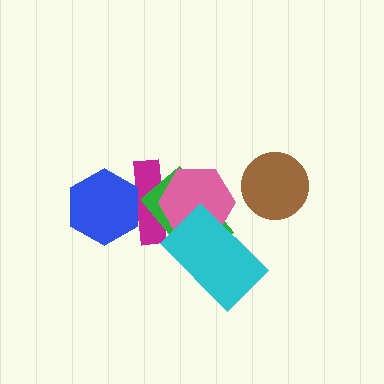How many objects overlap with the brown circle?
0 objects overlap with the brown circle.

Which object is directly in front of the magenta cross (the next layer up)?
The green rectangle is directly in front of the magenta cross.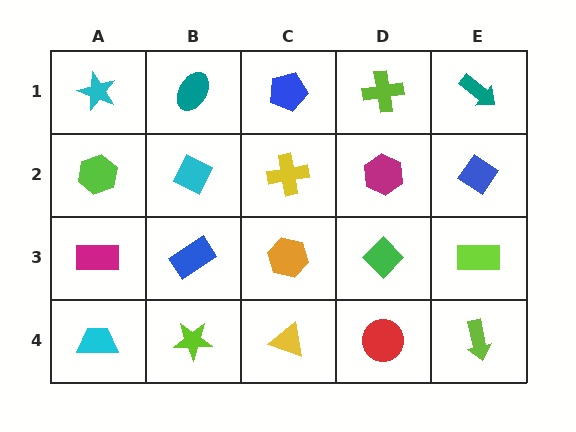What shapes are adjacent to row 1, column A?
A lime hexagon (row 2, column A), a teal ellipse (row 1, column B).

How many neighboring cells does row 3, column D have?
4.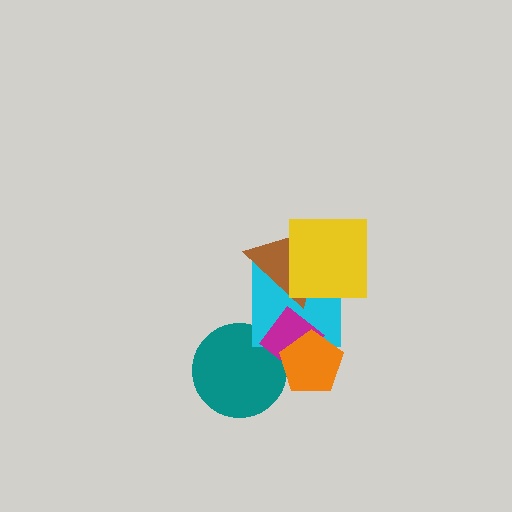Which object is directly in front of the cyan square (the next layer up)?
The magenta diamond is directly in front of the cyan square.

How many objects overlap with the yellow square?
2 objects overlap with the yellow square.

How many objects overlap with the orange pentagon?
3 objects overlap with the orange pentagon.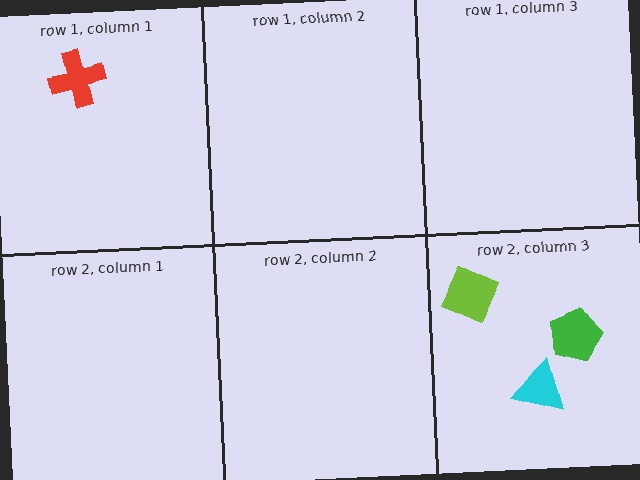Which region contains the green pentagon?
The row 2, column 3 region.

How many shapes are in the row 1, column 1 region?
1.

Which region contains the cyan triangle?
The row 2, column 3 region.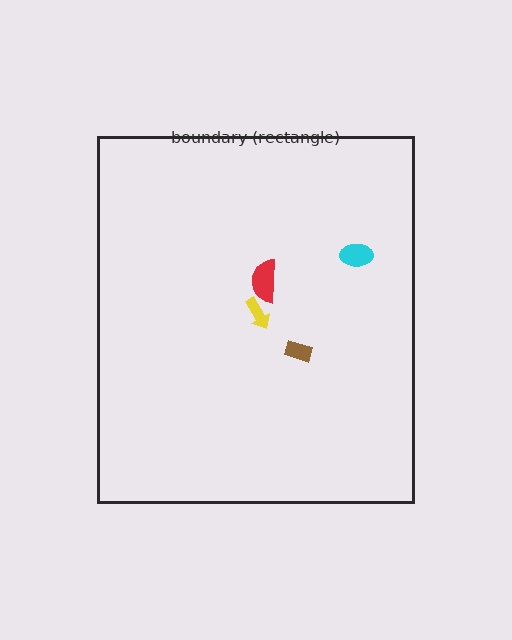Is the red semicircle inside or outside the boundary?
Inside.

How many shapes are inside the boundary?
4 inside, 0 outside.